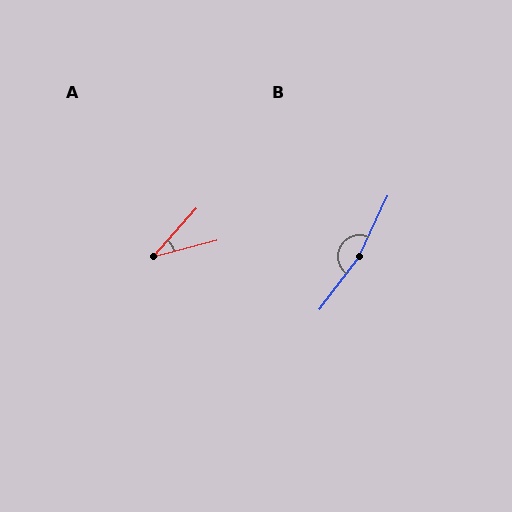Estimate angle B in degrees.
Approximately 168 degrees.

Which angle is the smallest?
A, at approximately 33 degrees.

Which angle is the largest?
B, at approximately 168 degrees.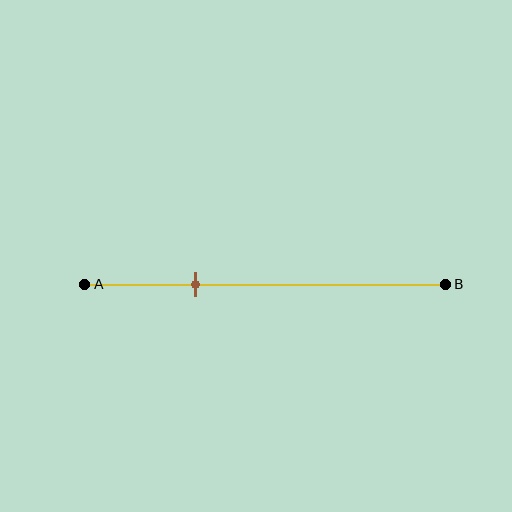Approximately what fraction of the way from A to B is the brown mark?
The brown mark is approximately 30% of the way from A to B.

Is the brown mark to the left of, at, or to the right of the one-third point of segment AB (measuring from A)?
The brown mark is approximately at the one-third point of segment AB.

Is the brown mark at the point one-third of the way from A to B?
Yes, the mark is approximately at the one-third point.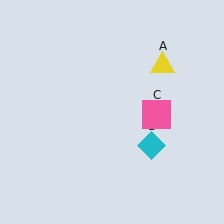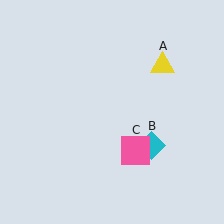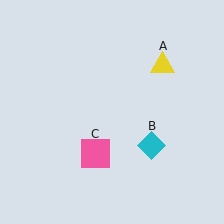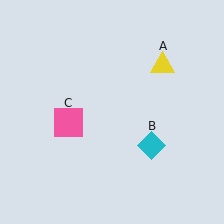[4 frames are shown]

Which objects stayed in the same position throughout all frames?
Yellow triangle (object A) and cyan diamond (object B) remained stationary.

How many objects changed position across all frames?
1 object changed position: pink square (object C).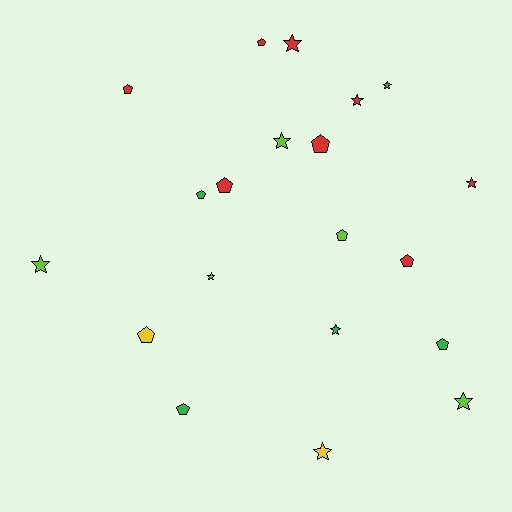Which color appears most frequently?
Red, with 8 objects.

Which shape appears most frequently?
Pentagon, with 10 objects.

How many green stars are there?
There are 2 green stars.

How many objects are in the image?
There are 20 objects.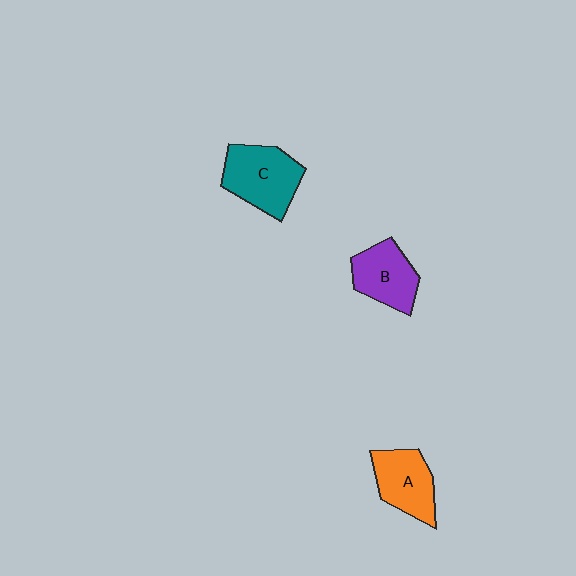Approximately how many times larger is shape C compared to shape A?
Approximately 1.2 times.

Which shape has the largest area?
Shape C (teal).